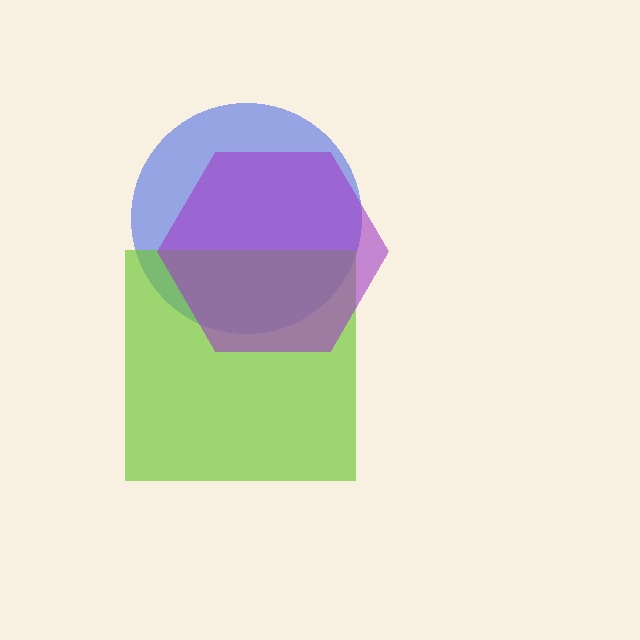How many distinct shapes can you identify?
There are 3 distinct shapes: a blue circle, a lime square, a purple hexagon.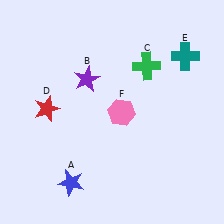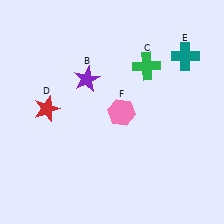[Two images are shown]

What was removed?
The blue star (A) was removed in Image 2.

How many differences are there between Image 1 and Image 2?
There is 1 difference between the two images.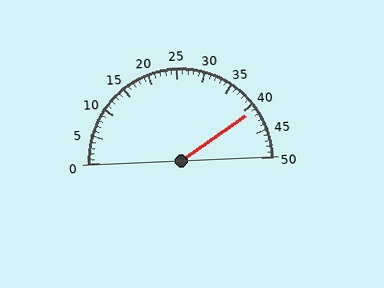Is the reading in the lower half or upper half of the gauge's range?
The reading is in the upper half of the range (0 to 50).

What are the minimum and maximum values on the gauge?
The gauge ranges from 0 to 50.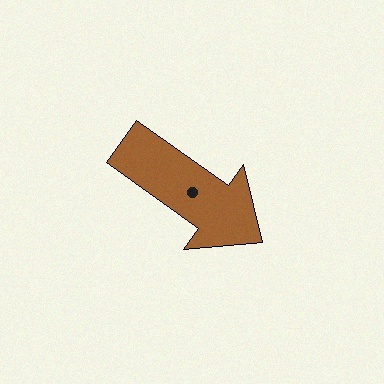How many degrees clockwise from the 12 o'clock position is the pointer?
Approximately 125 degrees.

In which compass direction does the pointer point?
Southeast.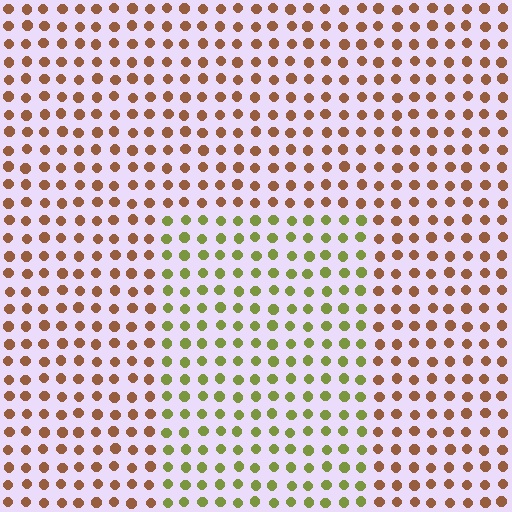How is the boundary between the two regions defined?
The boundary is defined purely by a slight shift in hue (about 59 degrees). Spacing, size, and orientation are identical on both sides.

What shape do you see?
I see a rectangle.